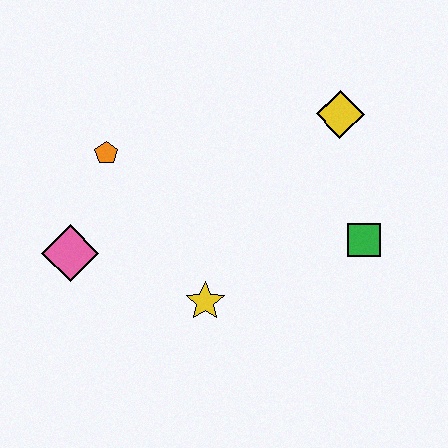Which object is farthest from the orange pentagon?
The green square is farthest from the orange pentagon.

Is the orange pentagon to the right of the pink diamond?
Yes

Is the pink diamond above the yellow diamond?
No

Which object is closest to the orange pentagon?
The pink diamond is closest to the orange pentagon.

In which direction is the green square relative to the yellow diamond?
The green square is below the yellow diamond.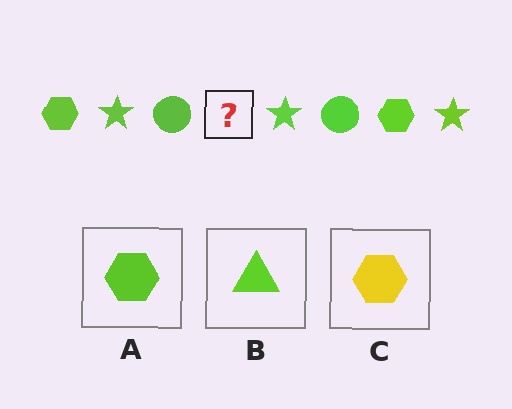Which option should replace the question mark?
Option A.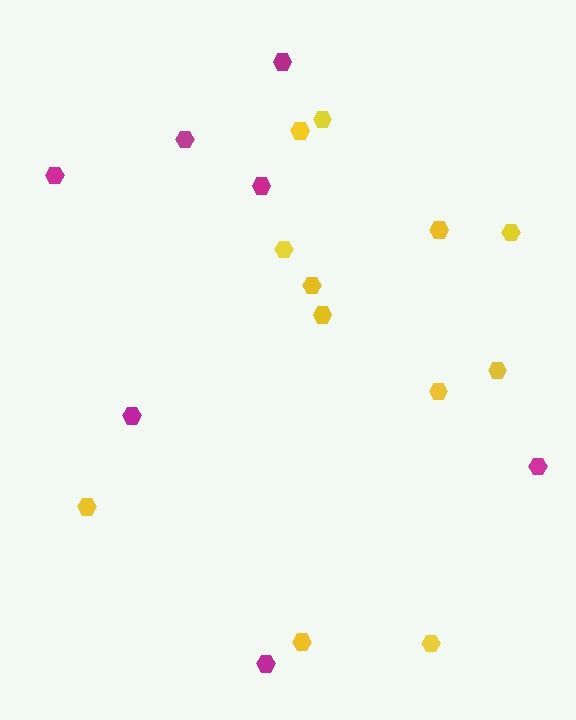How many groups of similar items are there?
There are 2 groups: one group of yellow hexagons (12) and one group of magenta hexagons (7).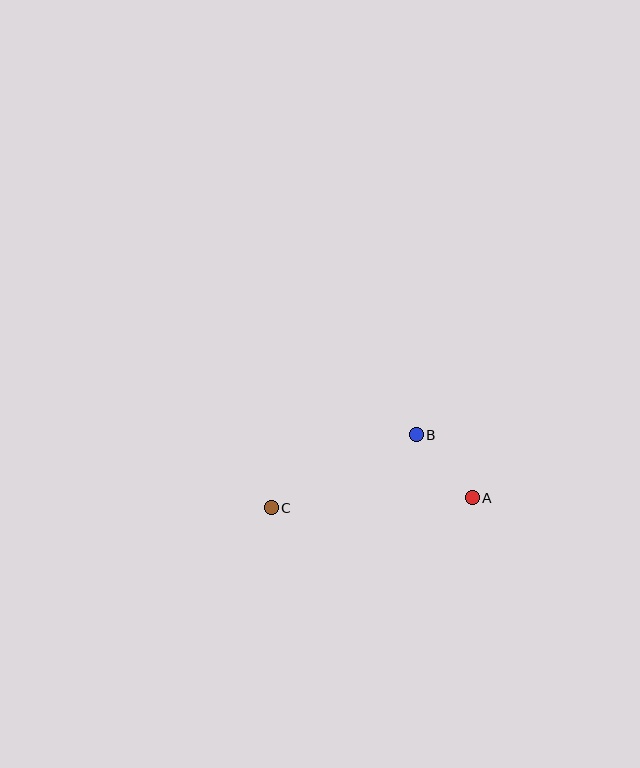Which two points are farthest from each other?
Points A and C are farthest from each other.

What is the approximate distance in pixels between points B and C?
The distance between B and C is approximately 162 pixels.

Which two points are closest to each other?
Points A and B are closest to each other.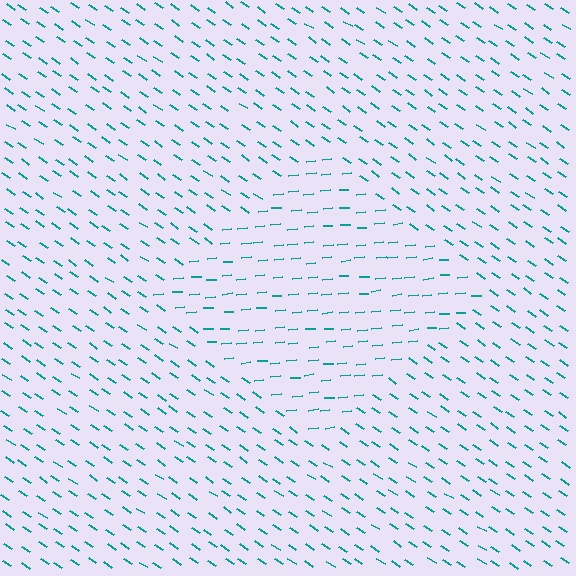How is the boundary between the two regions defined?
The boundary is defined purely by a change in line orientation (approximately 38 degrees difference). All lines are the same color and thickness.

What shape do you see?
I see a diamond.